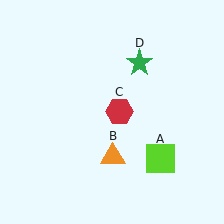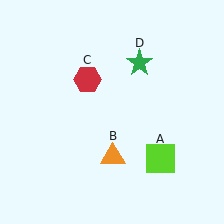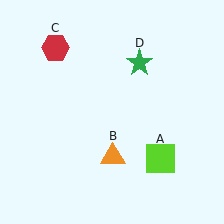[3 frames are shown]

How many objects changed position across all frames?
1 object changed position: red hexagon (object C).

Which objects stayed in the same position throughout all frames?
Lime square (object A) and orange triangle (object B) and green star (object D) remained stationary.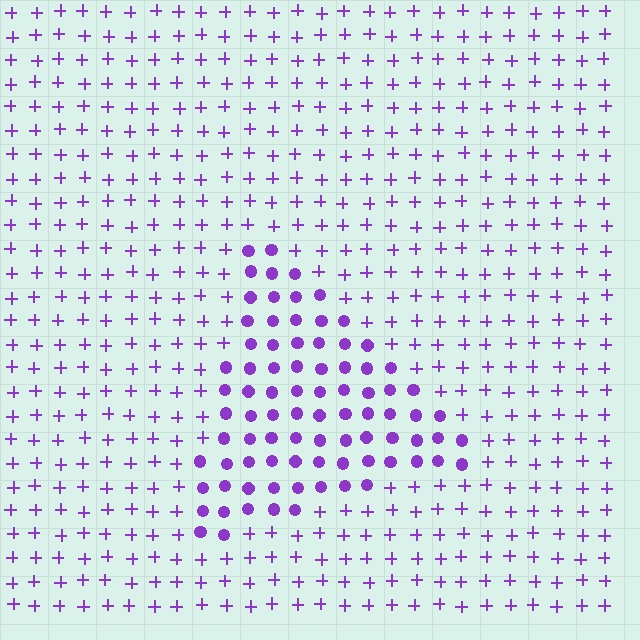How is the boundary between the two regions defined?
The boundary is defined by a change in element shape: circles inside vs. plus signs outside. All elements share the same color and spacing.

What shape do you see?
I see a triangle.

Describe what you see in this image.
The image is filled with small purple elements arranged in a uniform grid. A triangle-shaped region contains circles, while the surrounding area contains plus signs. The boundary is defined purely by the change in element shape.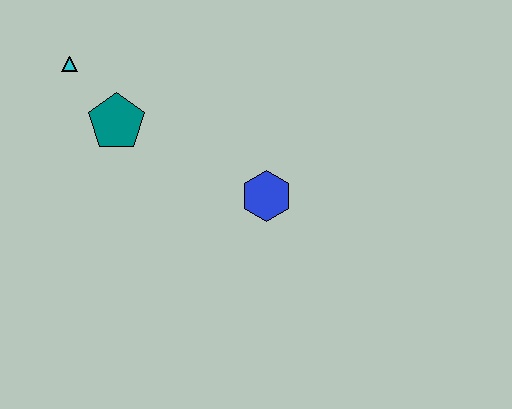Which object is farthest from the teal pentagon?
The blue hexagon is farthest from the teal pentagon.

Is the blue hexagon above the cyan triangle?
No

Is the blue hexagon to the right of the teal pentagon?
Yes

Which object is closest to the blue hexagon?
The teal pentagon is closest to the blue hexagon.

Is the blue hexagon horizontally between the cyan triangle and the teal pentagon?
No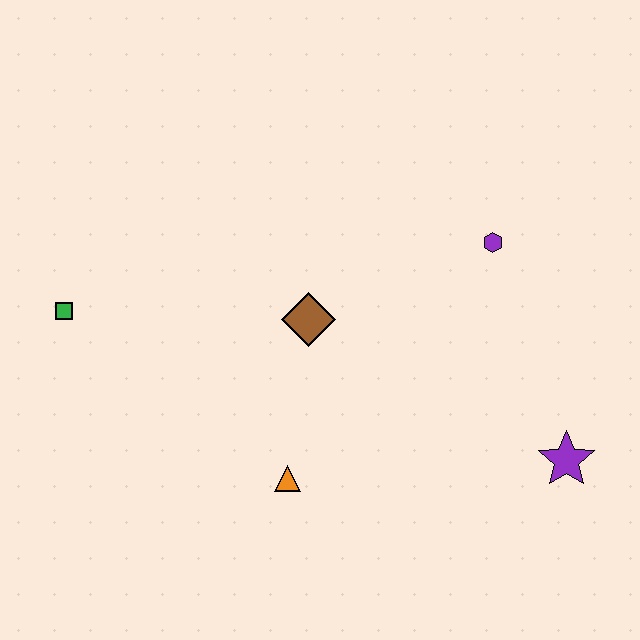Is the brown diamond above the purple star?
Yes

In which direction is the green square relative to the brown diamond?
The green square is to the left of the brown diamond.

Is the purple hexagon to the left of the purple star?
Yes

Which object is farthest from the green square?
The purple star is farthest from the green square.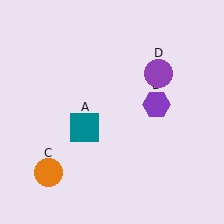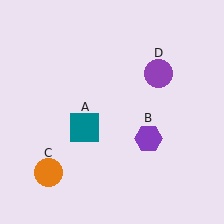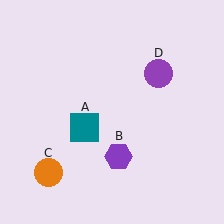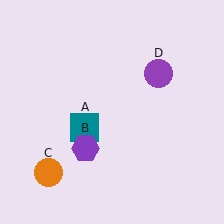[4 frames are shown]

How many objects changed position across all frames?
1 object changed position: purple hexagon (object B).